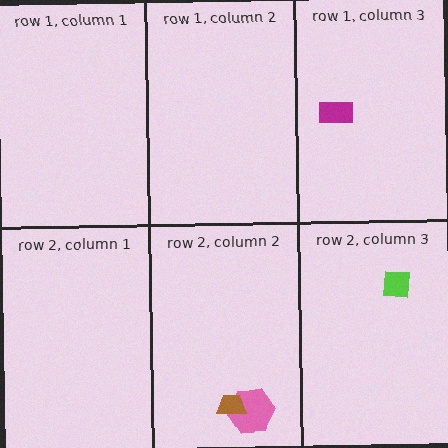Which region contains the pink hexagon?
The row 2, column 2 region.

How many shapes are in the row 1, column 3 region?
1.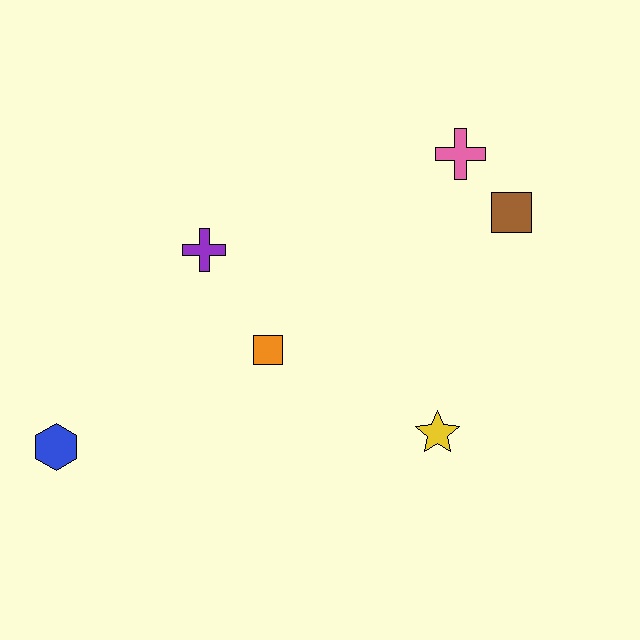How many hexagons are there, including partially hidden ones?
There is 1 hexagon.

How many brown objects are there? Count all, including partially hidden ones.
There is 1 brown object.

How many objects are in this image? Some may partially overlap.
There are 6 objects.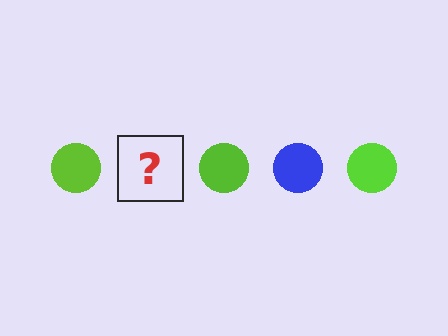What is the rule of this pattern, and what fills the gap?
The rule is that the pattern cycles through lime, blue circles. The gap should be filled with a blue circle.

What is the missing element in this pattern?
The missing element is a blue circle.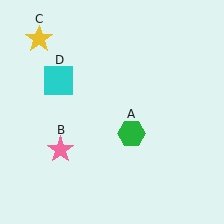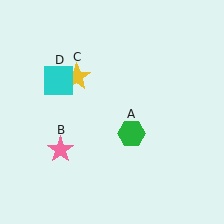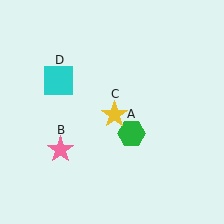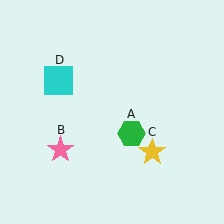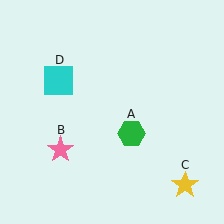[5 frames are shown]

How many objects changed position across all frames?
1 object changed position: yellow star (object C).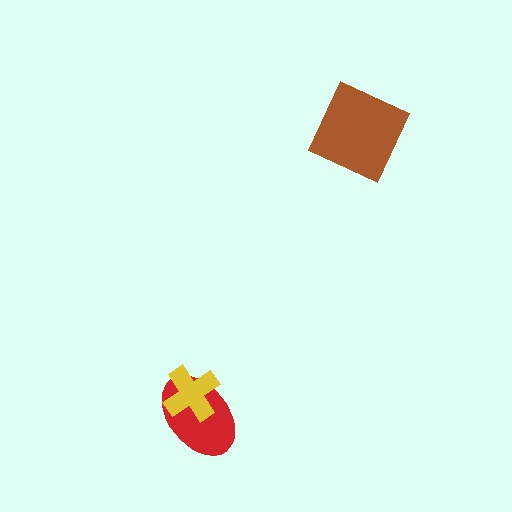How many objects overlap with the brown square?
0 objects overlap with the brown square.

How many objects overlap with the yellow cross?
1 object overlaps with the yellow cross.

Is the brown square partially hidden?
No, no other shape covers it.